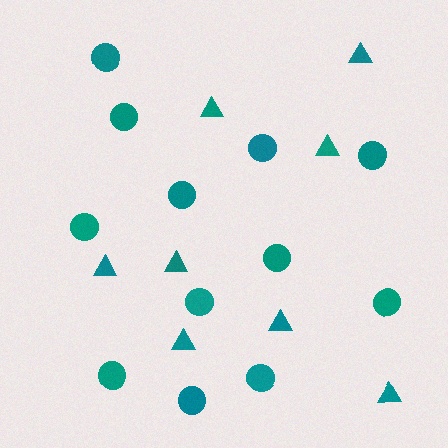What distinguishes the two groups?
There are 2 groups: one group of circles (12) and one group of triangles (8).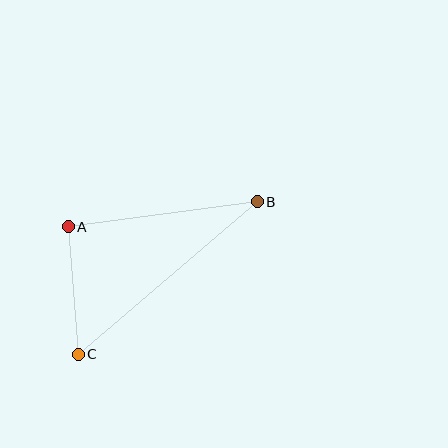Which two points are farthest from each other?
Points B and C are farthest from each other.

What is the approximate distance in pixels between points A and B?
The distance between A and B is approximately 191 pixels.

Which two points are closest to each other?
Points A and C are closest to each other.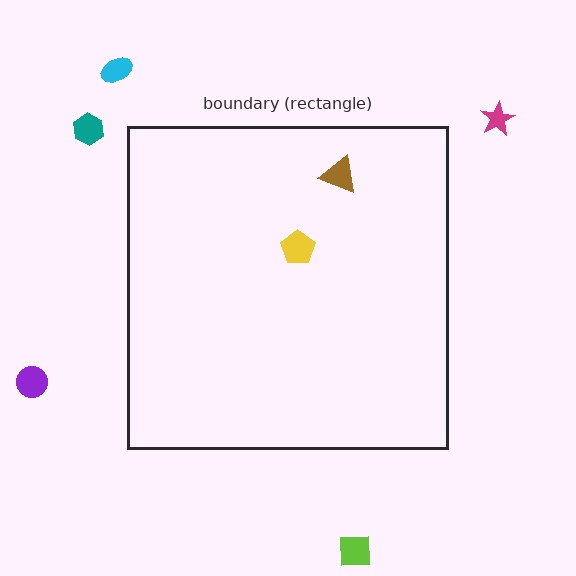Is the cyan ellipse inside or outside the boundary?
Outside.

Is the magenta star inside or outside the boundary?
Outside.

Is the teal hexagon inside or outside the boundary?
Outside.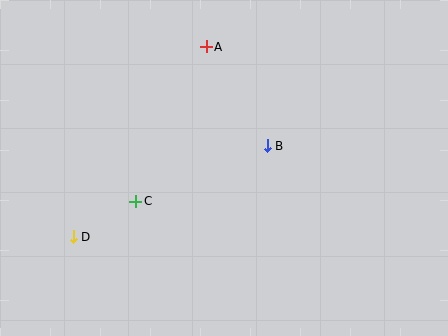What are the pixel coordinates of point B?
Point B is at (267, 146).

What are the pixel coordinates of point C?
Point C is at (136, 201).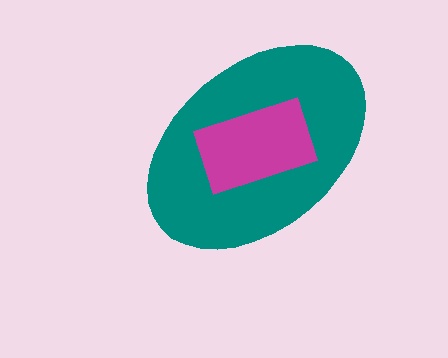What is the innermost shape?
The magenta rectangle.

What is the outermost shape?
The teal ellipse.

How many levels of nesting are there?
2.